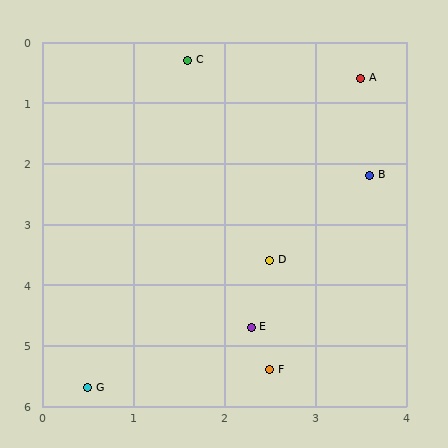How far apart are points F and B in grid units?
Points F and B are about 3.4 grid units apart.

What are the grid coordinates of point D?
Point D is at approximately (2.5, 3.6).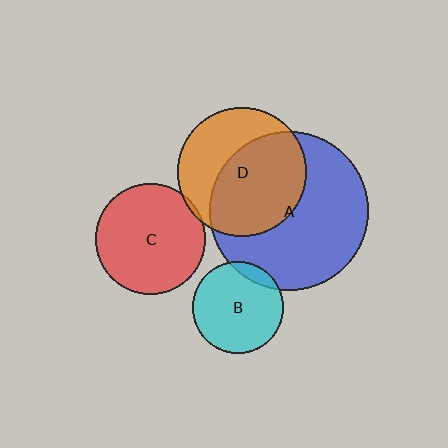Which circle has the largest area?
Circle A (blue).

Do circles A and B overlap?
Yes.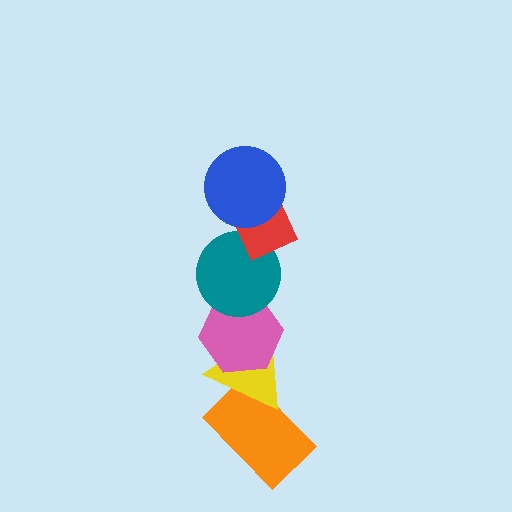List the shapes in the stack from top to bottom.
From top to bottom: the blue circle, the red rectangle, the teal circle, the pink hexagon, the yellow triangle, the orange rectangle.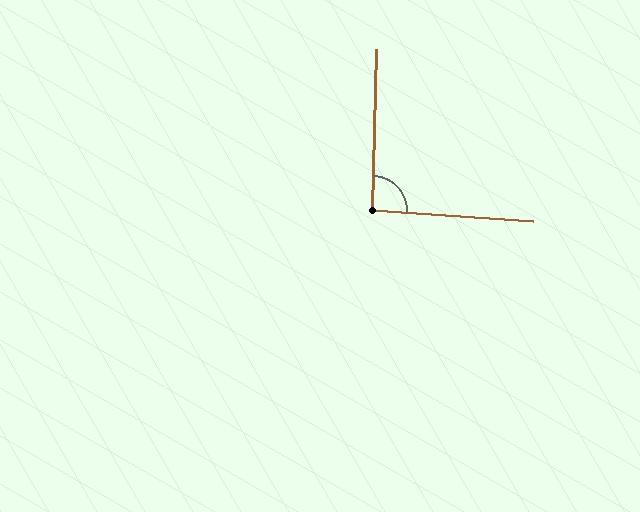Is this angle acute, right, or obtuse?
It is approximately a right angle.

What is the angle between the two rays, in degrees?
Approximately 92 degrees.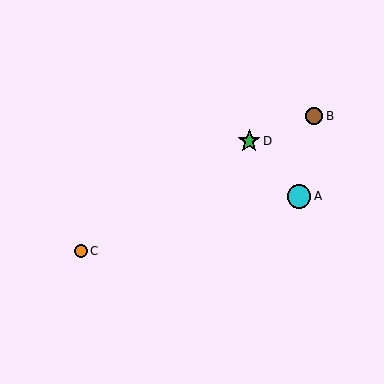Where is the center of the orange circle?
The center of the orange circle is at (81, 251).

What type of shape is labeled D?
Shape D is a green star.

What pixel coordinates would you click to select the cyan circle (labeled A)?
Click at (299, 196) to select the cyan circle A.